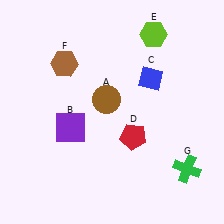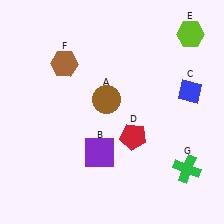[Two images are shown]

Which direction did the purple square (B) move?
The purple square (B) moved right.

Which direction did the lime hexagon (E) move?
The lime hexagon (E) moved right.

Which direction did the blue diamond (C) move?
The blue diamond (C) moved right.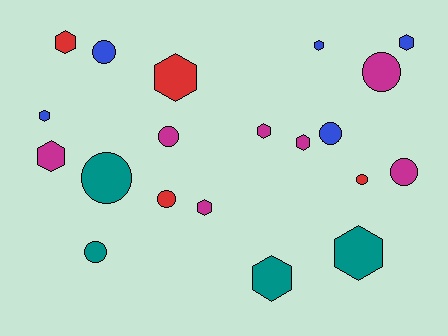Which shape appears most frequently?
Hexagon, with 11 objects.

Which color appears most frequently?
Magenta, with 7 objects.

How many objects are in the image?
There are 20 objects.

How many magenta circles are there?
There are 3 magenta circles.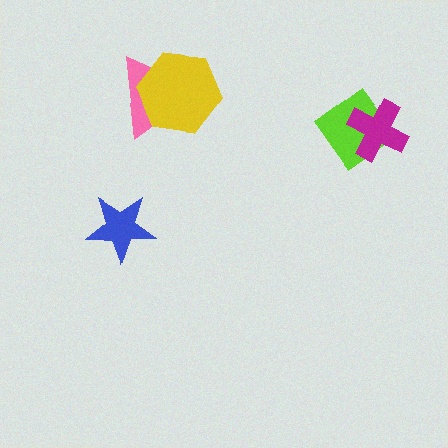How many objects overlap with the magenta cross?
1 object overlaps with the magenta cross.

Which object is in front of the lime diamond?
The magenta cross is in front of the lime diamond.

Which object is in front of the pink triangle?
The yellow hexagon is in front of the pink triangle.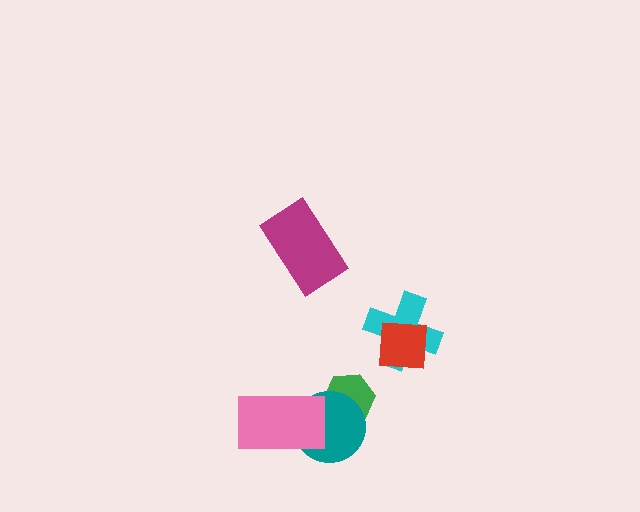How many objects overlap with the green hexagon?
1 object overlaps with the green hexagon.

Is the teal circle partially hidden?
Yes, it is partially covered by another shape.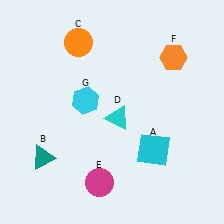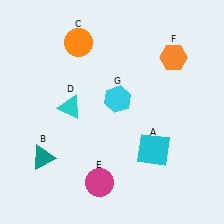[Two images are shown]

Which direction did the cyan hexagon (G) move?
The cyan hexagon (G) moved right.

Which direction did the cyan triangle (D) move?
The cyan triangle (D) moved left.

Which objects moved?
The objects that moved are: the cyan triangle (D), the cyan hexagon (G).